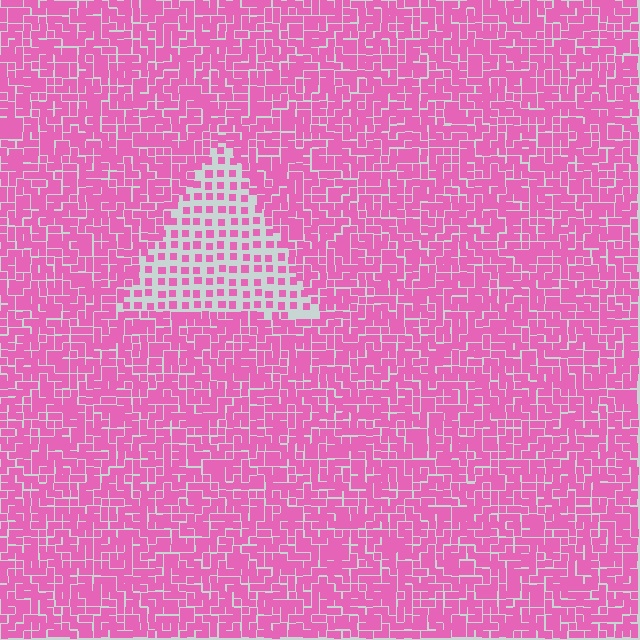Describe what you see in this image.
The image contains small pink elements arranged at two different densities. A triangle-shaped region is visible where the elements are less densely packed than the surrounding area.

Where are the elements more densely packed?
The elements are more densely packed outside the triangle boundary.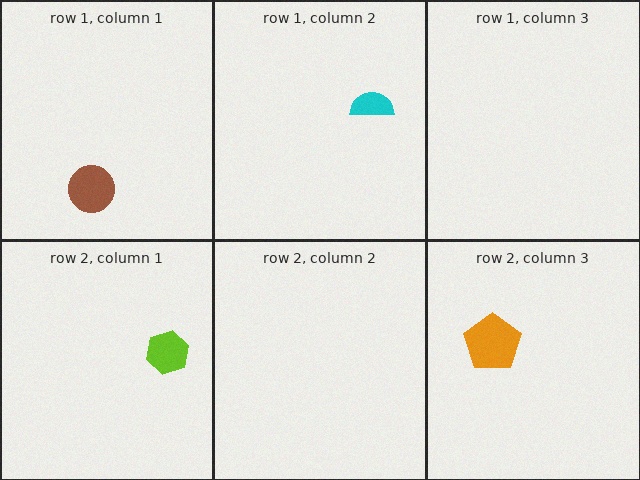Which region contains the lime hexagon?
The row 2, column 1 region.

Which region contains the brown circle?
The row 1, column 1 region.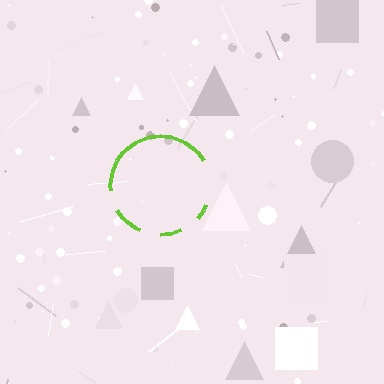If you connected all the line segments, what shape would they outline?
They would outline a circle.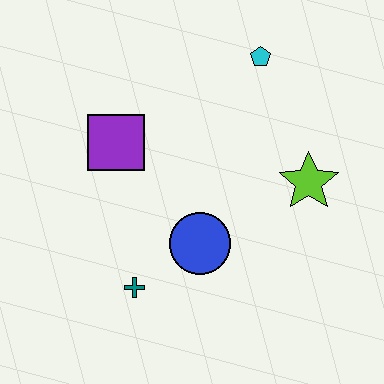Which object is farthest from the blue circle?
The cyan pentagon is farthest from the blue circle.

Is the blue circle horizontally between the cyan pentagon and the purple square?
Yes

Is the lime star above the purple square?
No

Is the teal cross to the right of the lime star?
No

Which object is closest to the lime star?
The blue circle is closest to the lime star.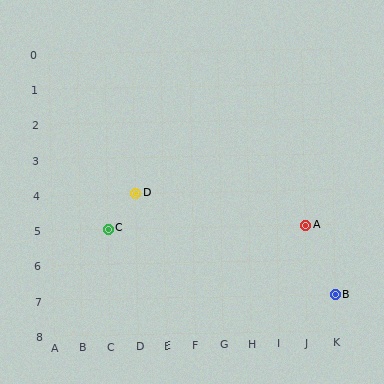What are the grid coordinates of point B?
Point B is at grid coordinates (K, 7).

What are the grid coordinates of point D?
Point D is at grid coordinates (D, 4).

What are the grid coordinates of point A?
Point A is at grid coordinates (J, 5).